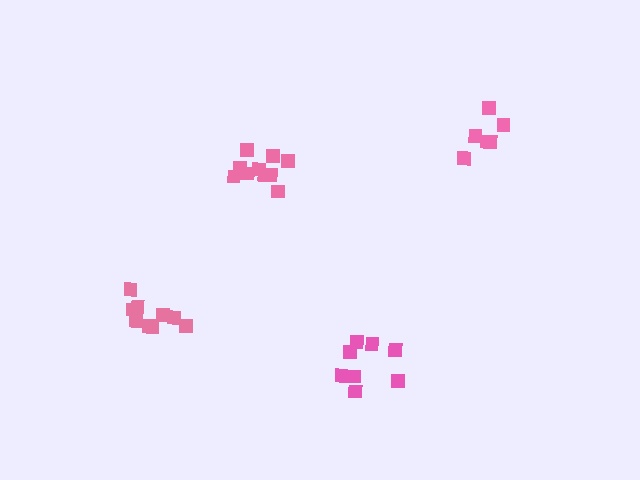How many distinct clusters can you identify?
There are 4 distinct clusters.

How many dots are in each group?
Group 1: 9 dots, Group 2: 10 dots, Group 3: 6 dots, Group 4: 8 dots (33 total).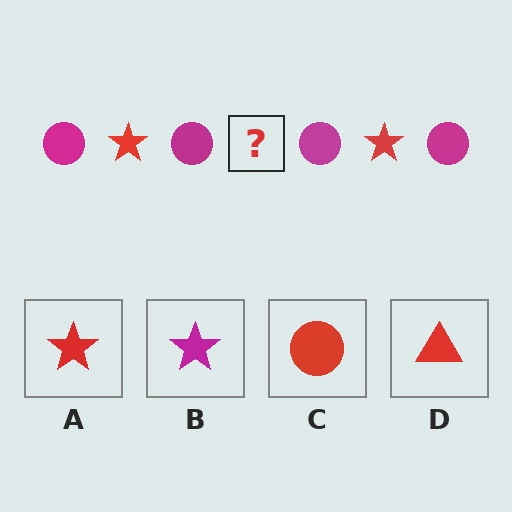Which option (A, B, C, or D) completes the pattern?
A.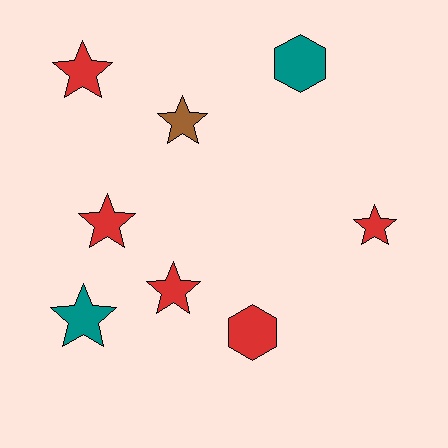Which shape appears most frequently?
Star, with 6 objects.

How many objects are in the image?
There are 8 objects.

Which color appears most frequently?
Red, with 5 objects.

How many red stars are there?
There are 4 red stars.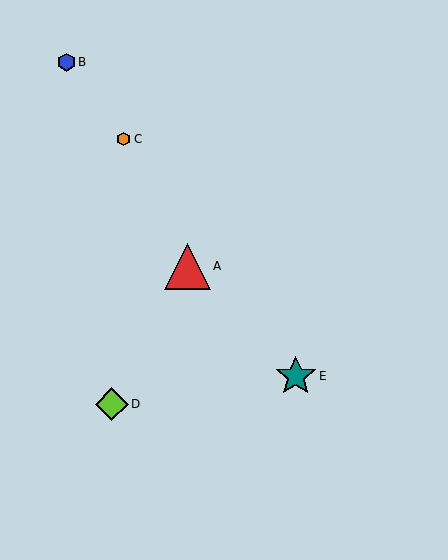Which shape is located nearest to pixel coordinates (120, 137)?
The orange hexagon (labeled C) at (124, 139) is nearest to that location.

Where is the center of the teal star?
The center of the teal star is at (296, 376).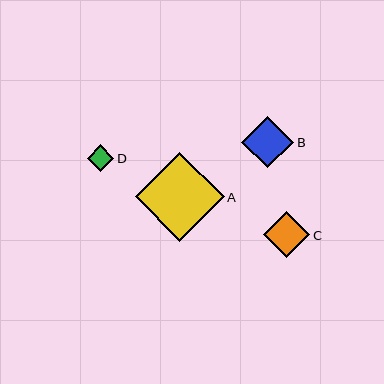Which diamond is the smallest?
Diamond D is the smallest with a size of approximately 26 pixels.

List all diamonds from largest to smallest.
From largest to smallest: A, B, C, D.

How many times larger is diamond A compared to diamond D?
Diamond A is approximately 3.4 times the size of diamond D.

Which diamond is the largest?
Diamond A is the largest with a size of approximately 89 pixels.